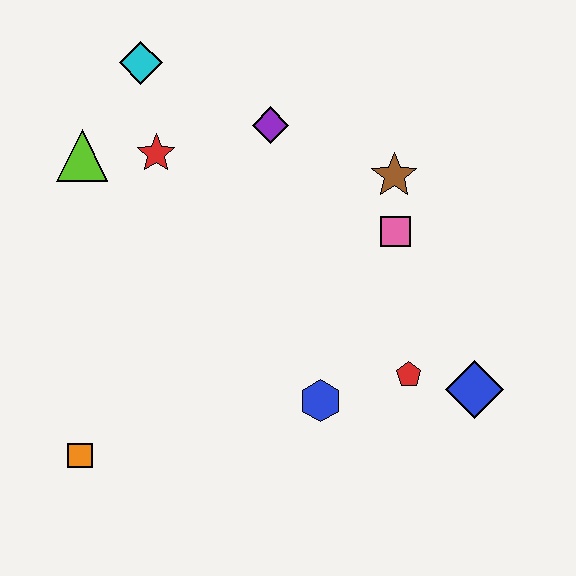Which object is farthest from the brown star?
The orange square is farthest from the brown star.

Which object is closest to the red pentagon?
The blue diamond is closest to the red pentagon.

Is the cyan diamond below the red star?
No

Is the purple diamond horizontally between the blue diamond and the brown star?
No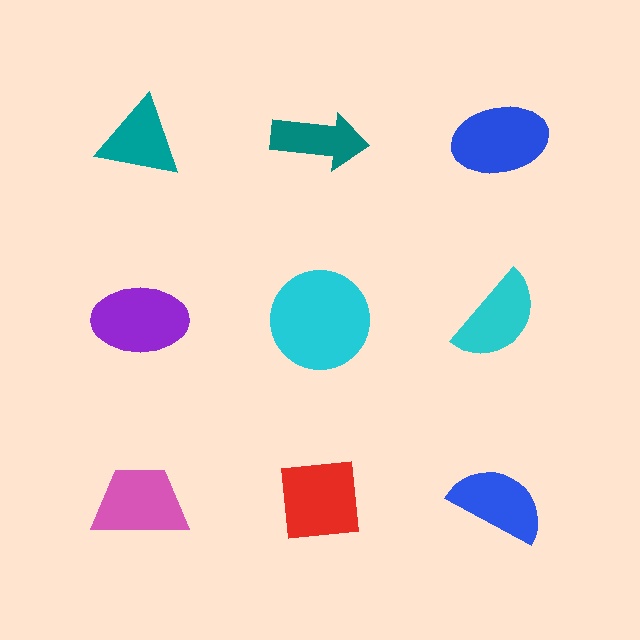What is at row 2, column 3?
A cyan semicircle.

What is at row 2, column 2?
A cyan circle.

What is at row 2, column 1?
A purple ellipse.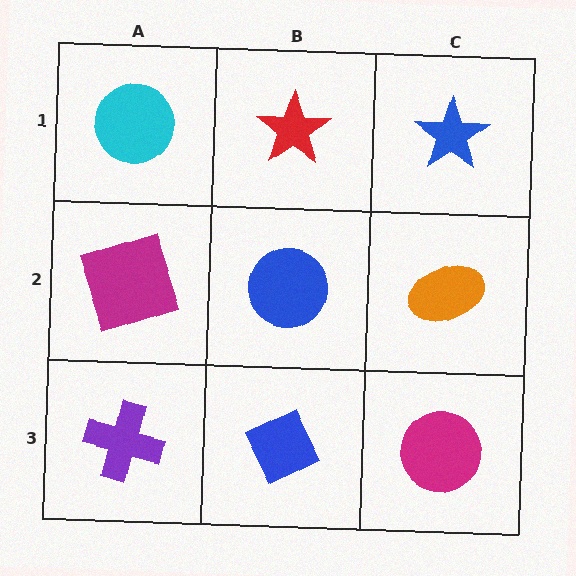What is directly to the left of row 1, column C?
A red star.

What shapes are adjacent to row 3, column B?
A blue circle (row 2, column B), a purple cross (row 3, column A), a magenta circle (row 3, column C).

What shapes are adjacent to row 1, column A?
A magenta square (row 2, column A), a red star (row 1, column B).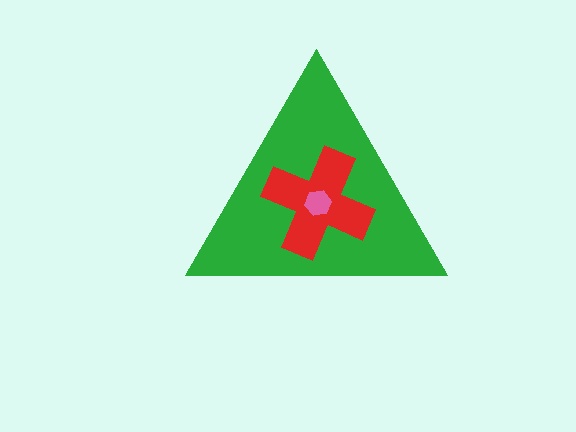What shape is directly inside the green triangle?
The red cross.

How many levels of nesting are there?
3.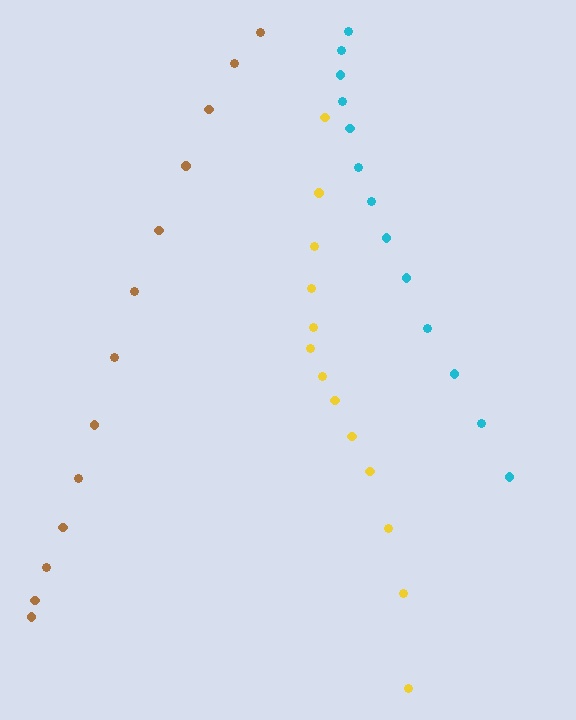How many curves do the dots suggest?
There are 3 distinct paths.